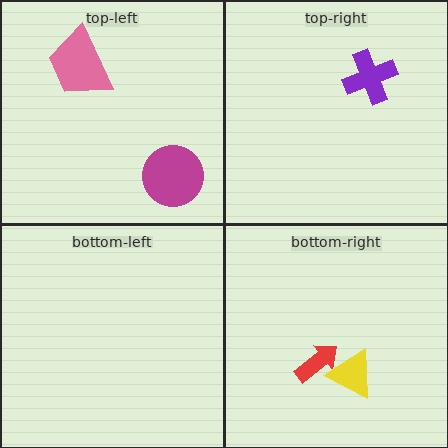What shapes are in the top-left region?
The pink trapezoid, the magenta circle.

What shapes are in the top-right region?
The purple cross.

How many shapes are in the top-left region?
2.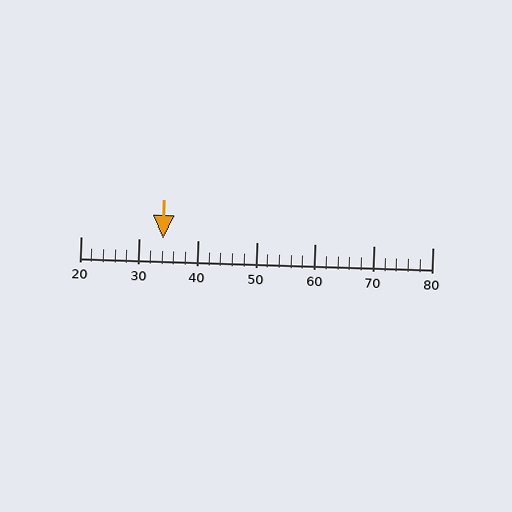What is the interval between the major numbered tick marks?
The major tick marks are spaced 10 units apart.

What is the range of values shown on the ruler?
The ruler shows values from 20 to 80.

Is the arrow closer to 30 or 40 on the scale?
The arrow is closer to 30.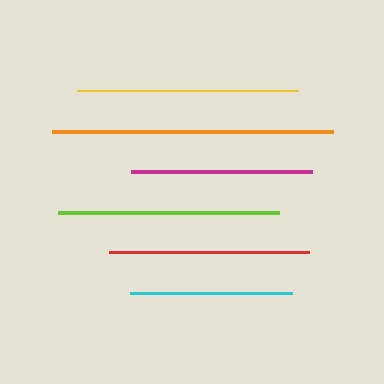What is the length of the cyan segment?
The cyan segment is approximately 161 pixels long.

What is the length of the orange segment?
The orange segment is approximately 280 pixels long.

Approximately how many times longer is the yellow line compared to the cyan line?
The yellow line is approximately 1.4 times the length of the cyan line.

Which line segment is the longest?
The orange line is the longest at approximately 280 pixels.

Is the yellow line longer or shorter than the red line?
The yellow line is longer than the red line.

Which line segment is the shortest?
The cyan line is the shortest at approximately 161 pixels.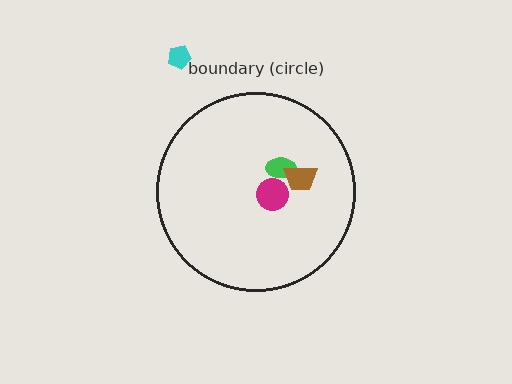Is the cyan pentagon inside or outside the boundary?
Outside.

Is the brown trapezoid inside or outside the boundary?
Inside.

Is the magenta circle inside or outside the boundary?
Inside.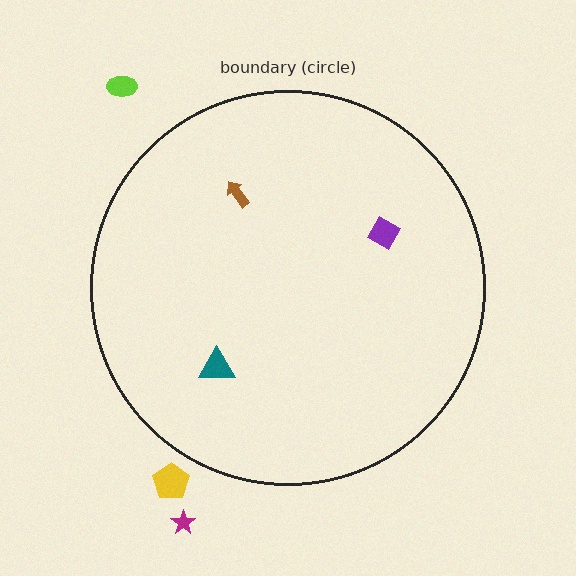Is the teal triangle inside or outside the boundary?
Inside.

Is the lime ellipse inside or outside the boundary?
Outside.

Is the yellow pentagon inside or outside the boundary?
Outside.